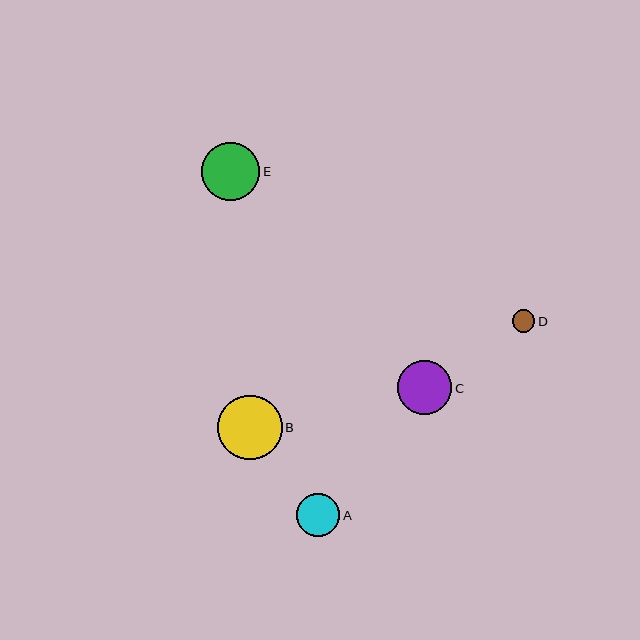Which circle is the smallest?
Circle D is the smallest with a size of approximately 22 pixels.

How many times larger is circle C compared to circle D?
Circle C is approximately 2.5 times the size of circle D.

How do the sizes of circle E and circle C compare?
Circle E and circle C are approximately the same size.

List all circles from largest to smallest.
From largest to smallest: B, E, C, A, D.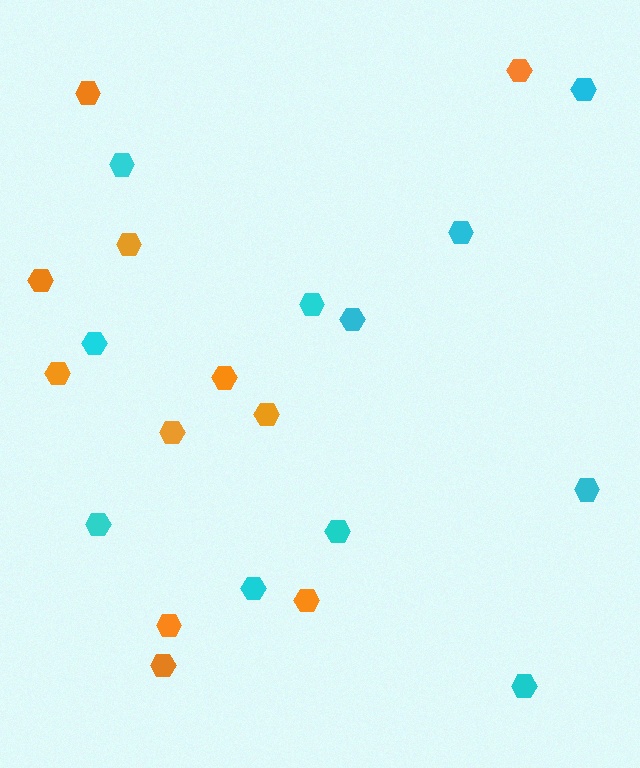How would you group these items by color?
There are 2 groups: one group of orange hexagons (11) and one group of cyan hexagons (11).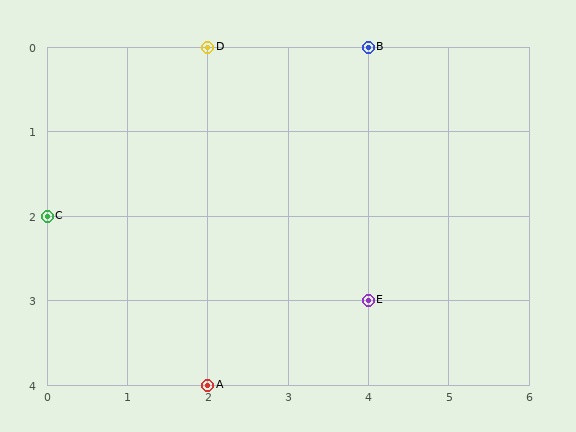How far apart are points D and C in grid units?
Points D and C are 2 columns and 2 rows apart (about 2.8 grid units diagonally).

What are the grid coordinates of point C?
Point C is at grid coordinates (0, 2).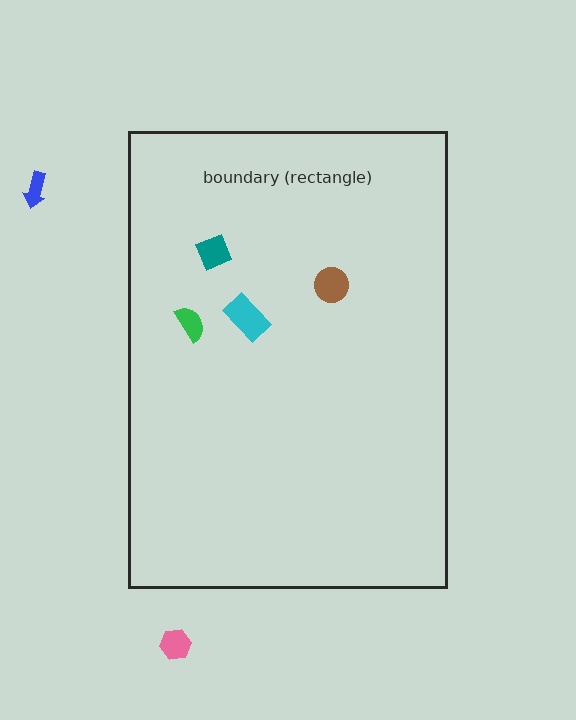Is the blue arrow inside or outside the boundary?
Outside.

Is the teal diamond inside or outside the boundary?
Inside.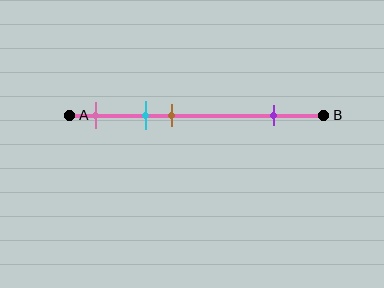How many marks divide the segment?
There are 4 marks dividing the segment.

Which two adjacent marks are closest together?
The cyan and brown marks are the closest adjacent pair.